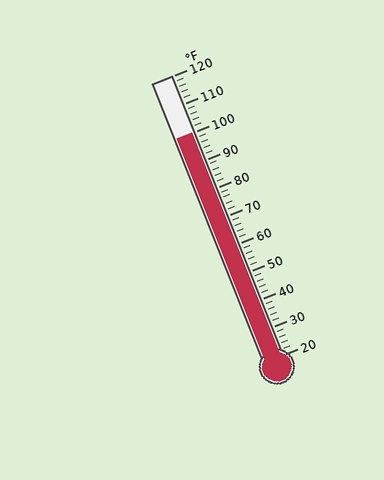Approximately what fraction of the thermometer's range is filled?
The thermometer is filled to approximately 80% of its range.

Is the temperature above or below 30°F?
The temperature is above 30°F.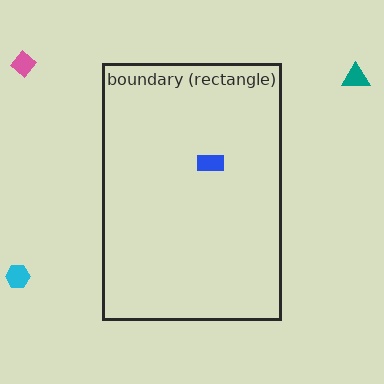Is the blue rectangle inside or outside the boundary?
Inside.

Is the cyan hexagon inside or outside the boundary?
Outside.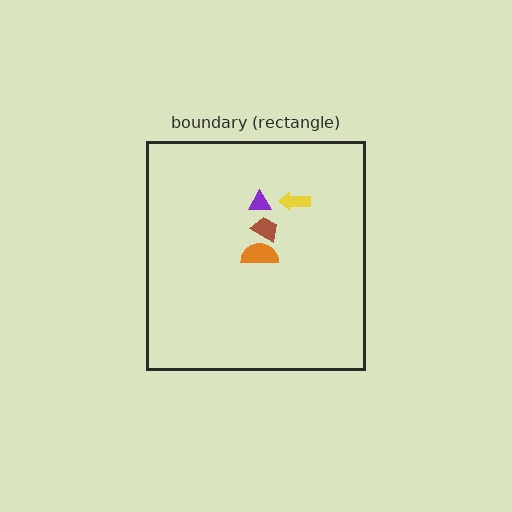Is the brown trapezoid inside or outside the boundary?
Inside.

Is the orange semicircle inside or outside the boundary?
Inside.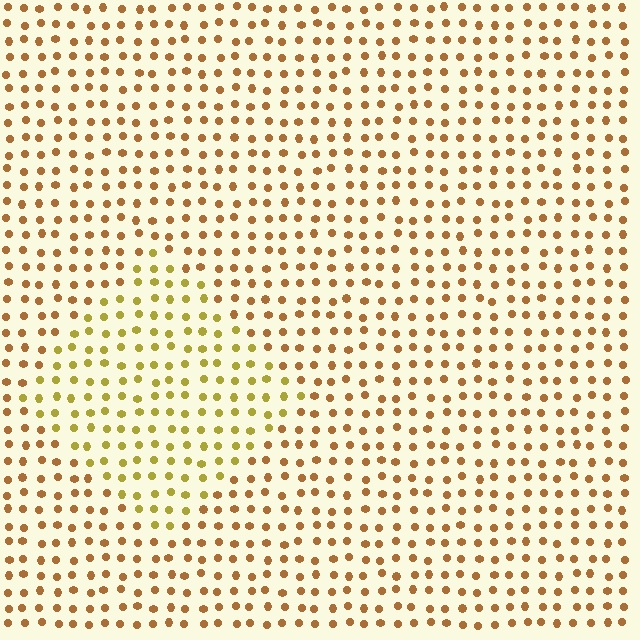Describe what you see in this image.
The image is filled with small brown elements in a uniform arrangement. A diamond-shaped region is visible where the elements are tinted to a slightly different hue, forming a subtle color boundary.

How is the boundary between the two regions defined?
The boundary is defined purely by a slight shift in hue (about 29 degrees). Spacing, size, and orientation are identical on both sides.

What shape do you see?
I see a diamond.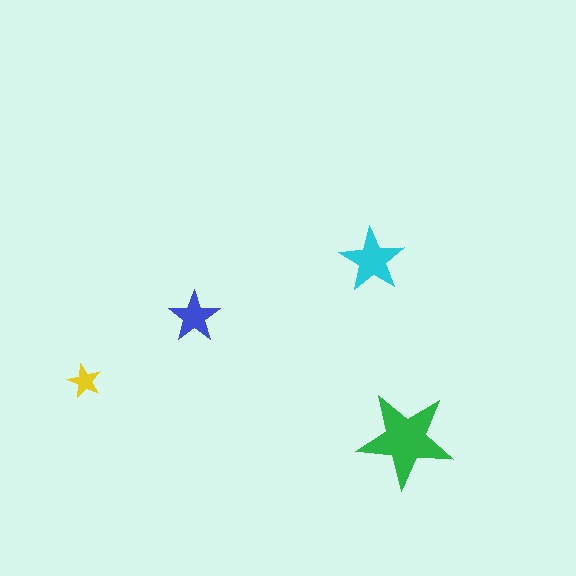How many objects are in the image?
There are 4 objects in the image.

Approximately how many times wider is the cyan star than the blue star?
About 1.5 times wider.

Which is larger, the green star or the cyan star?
The green one.